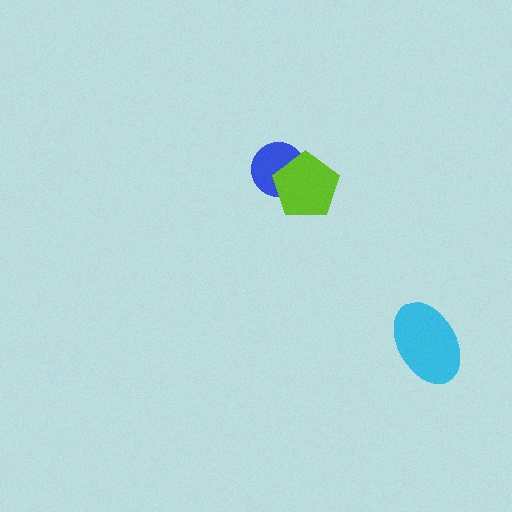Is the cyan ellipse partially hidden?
No, no other shape covers it.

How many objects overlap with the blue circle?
1 object overlaps with the blue circle.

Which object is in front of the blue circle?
The lime pentagon is in front of the blue circle.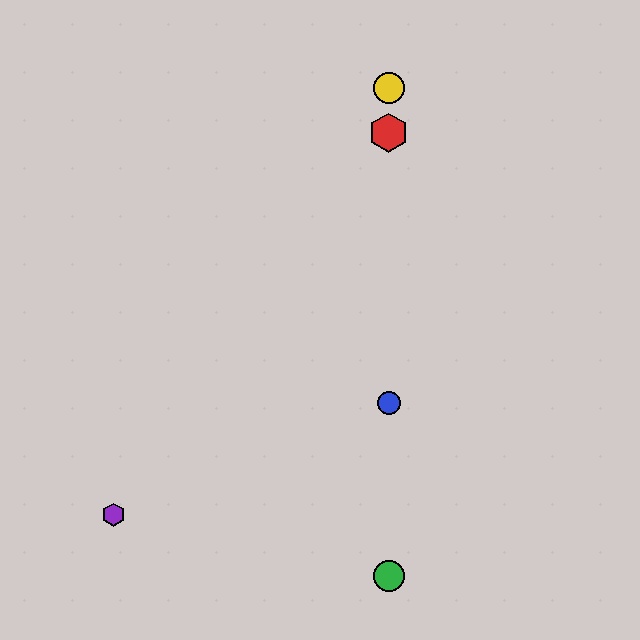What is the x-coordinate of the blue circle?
The blue circle is at x≈389.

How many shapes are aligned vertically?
4 shapes (the red hexagon, the blue circle, the green circle, the yellow circle) are aligned vertically.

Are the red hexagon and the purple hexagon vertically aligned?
No, the red hexagon is at x≈389 and the purple hexagon is at x≈113.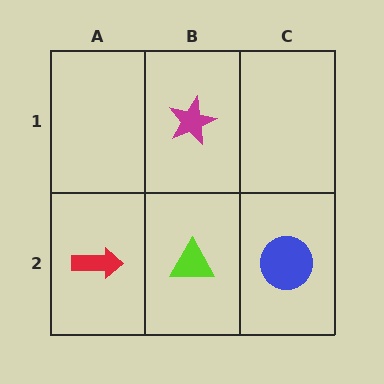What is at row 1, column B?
A magenta star.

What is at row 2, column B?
A lime triangle.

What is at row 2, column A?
A red arrow.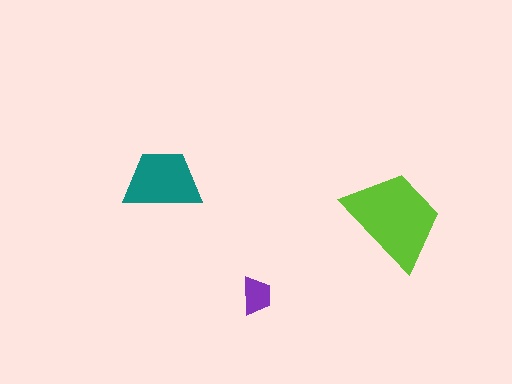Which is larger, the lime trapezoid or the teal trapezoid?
The lime one.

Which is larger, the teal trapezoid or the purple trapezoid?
The teal one.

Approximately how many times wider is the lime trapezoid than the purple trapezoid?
About 2.5 times wider.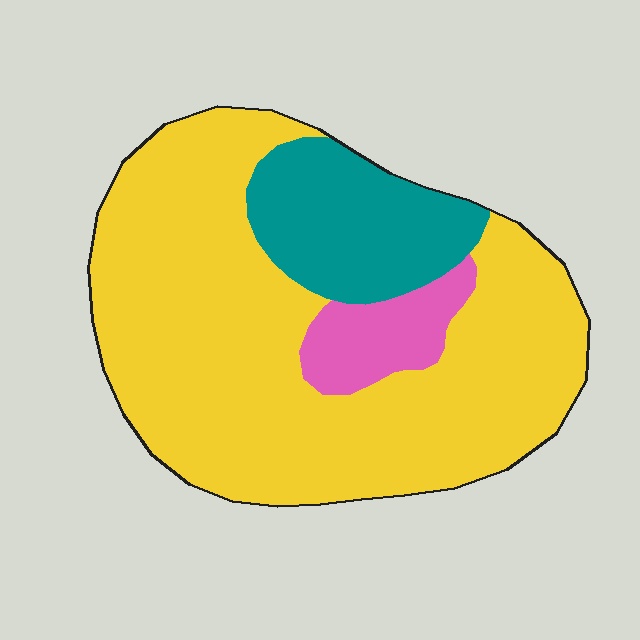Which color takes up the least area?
Pink, at roughly 10%.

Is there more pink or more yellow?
Yellow.